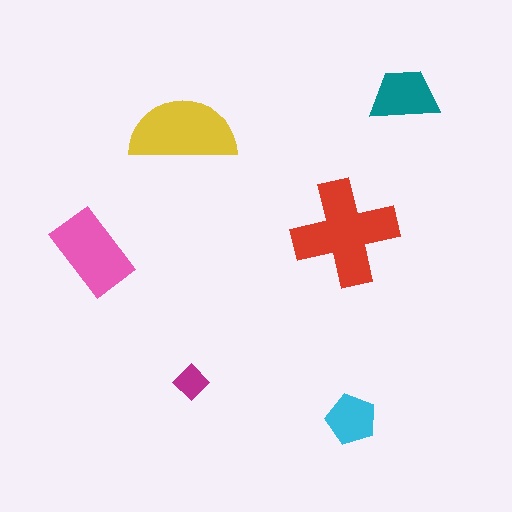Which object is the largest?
The red cross.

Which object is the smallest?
The magenta diamond.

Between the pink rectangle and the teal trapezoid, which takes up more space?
The pink rectangle.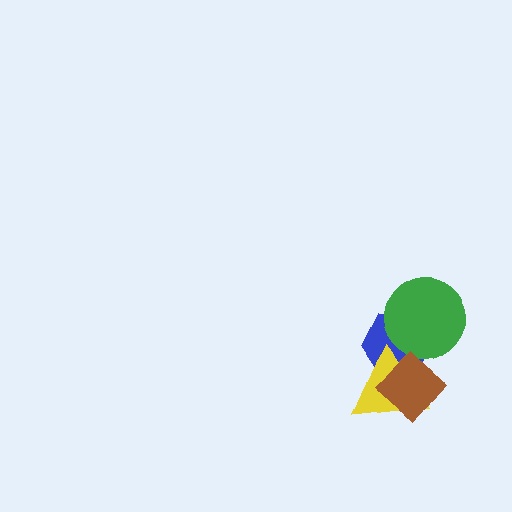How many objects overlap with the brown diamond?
2 objects overlap with the brown diamond.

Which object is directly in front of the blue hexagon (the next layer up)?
The green circle is directly in front of the blue hexagon.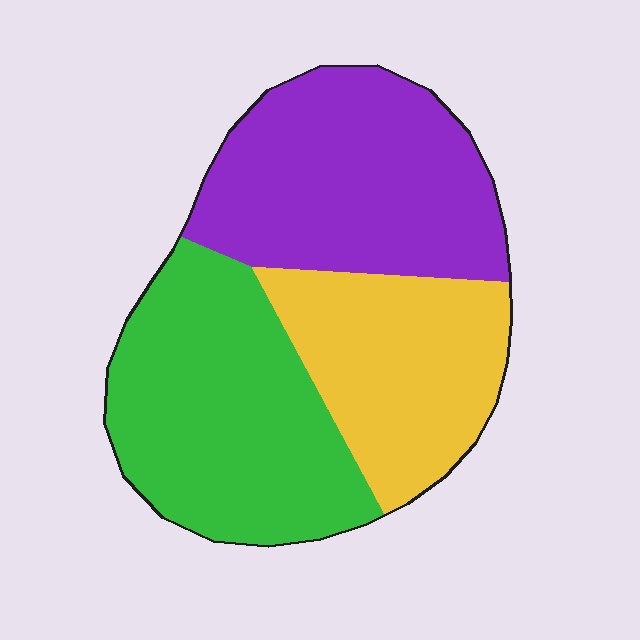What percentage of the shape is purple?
Purple covers roughly 35% of the shape.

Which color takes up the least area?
Yellow, at roughly 25%.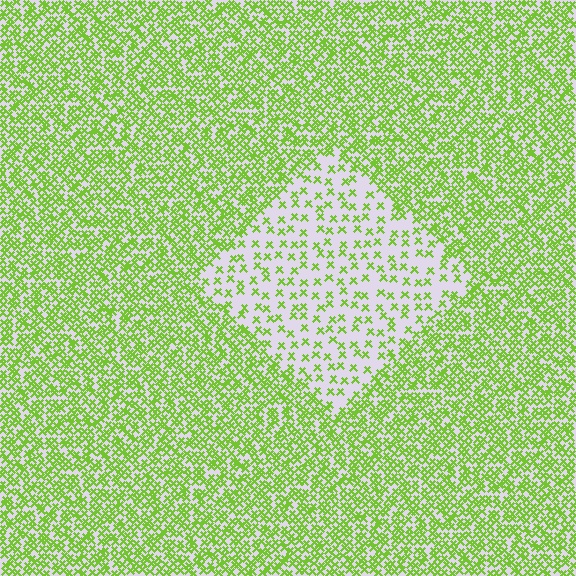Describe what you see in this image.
The image contains small lime elements arranged at two different densities. A diamond-shaped region is visible where the elements are less densely packed than the surrounding area.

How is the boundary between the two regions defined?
The boundary is defined by a change in element density (approximately 2.9x ratio). All elements are the same color, size, and shape.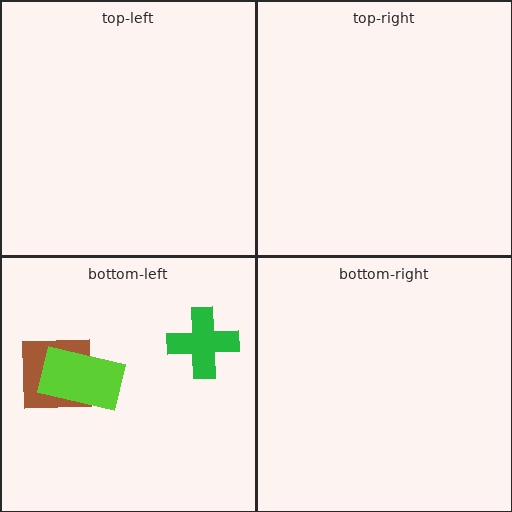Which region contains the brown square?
The bottom-left region.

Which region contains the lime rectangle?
The bottom-left region.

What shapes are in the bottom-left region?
The brown square, the lime rectangle, the green cross.